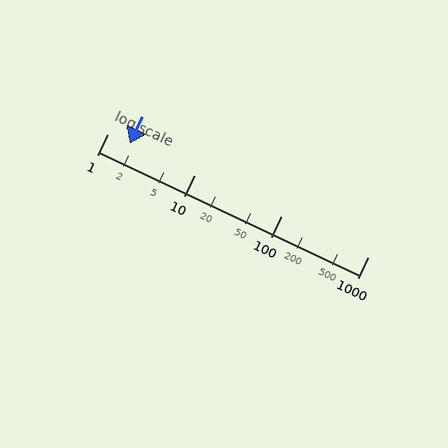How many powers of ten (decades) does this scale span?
The scale spans 3 decades, from 1 to 1000.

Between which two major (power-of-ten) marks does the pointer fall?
The pointer is between 1 and 10.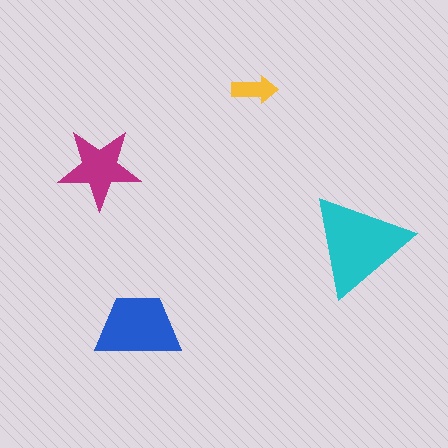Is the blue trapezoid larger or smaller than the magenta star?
Larger.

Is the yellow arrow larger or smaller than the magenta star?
Smaller.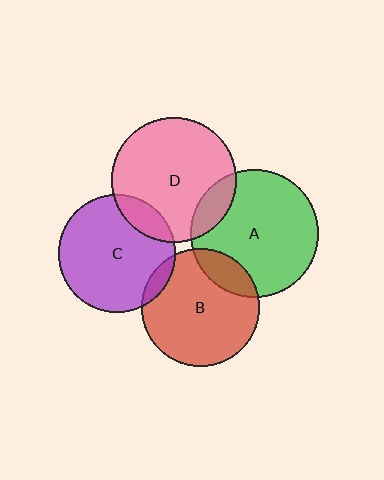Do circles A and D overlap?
Yes.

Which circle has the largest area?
Circle A (green).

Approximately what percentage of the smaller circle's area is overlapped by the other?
Approximately 15%.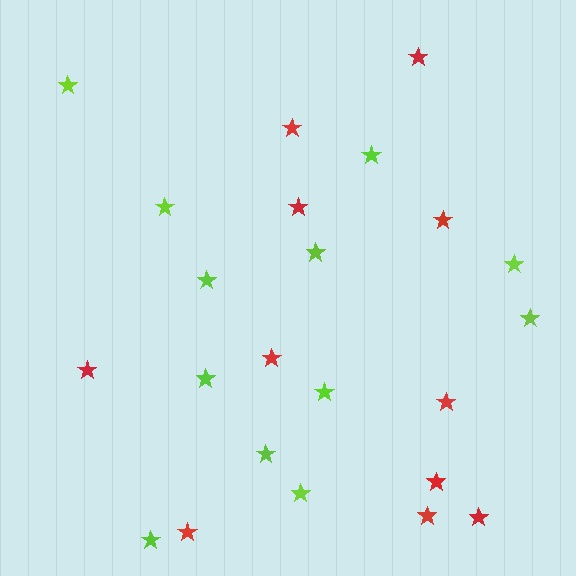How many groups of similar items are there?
There are 2 groups: one group of red stars (11) and one group of lime stars (12).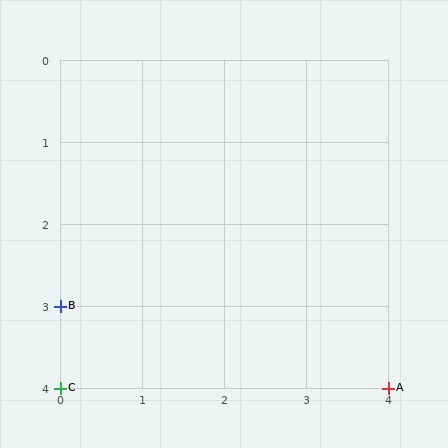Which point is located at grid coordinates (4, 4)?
Point A is at (4, 4).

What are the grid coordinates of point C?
Point C is at grid coordinates (0, 4).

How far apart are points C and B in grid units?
Points C and B are 1 row apart.